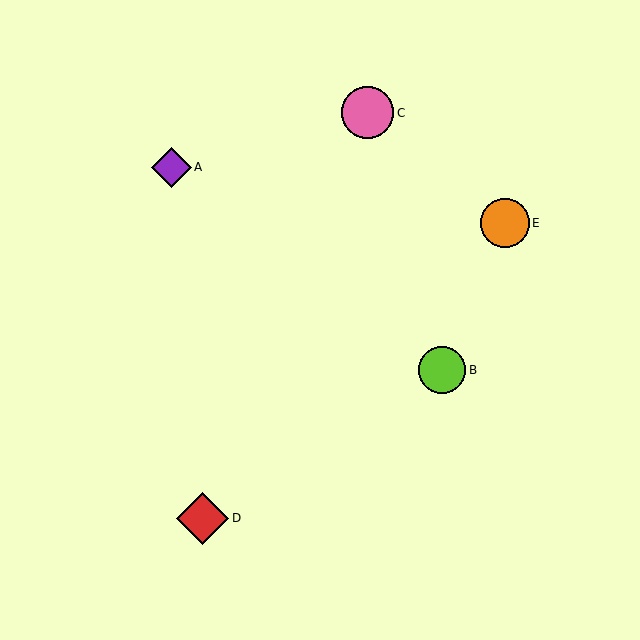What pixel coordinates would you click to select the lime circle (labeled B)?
Click at (442, 370) to select the lime circle B.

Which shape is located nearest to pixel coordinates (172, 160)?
The purple diamond (labeled A) at (171, 167) is nearest to that location.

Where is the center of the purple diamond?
The center of the purple diamond is at (171, 167).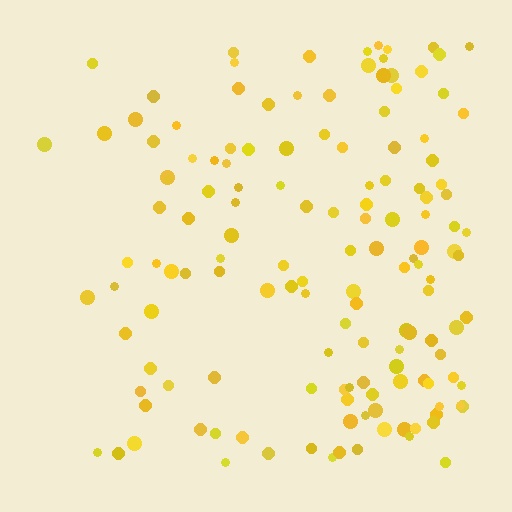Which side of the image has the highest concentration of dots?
The right.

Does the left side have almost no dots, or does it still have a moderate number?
Still a moderate number, just noticeably fewer than the right.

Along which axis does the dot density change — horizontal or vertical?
Horizontal.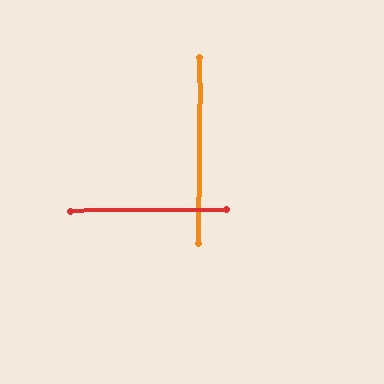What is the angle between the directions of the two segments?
Approximately 89 degrees.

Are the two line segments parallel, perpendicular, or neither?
Perpendicular — they meet at approximately 89°.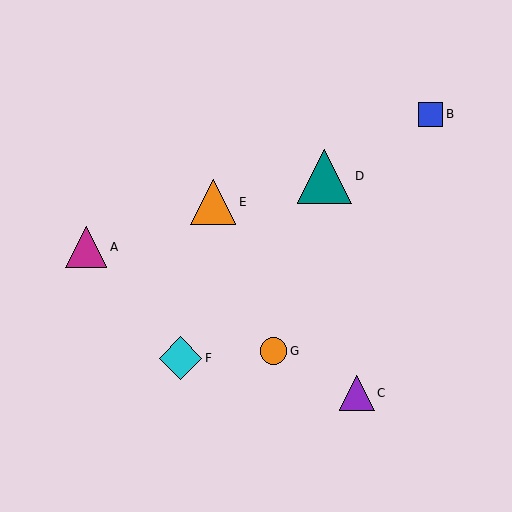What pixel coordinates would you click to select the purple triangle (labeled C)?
Click at (357, 393) to select the purple triangle C.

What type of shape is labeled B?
Shape B is a blue square.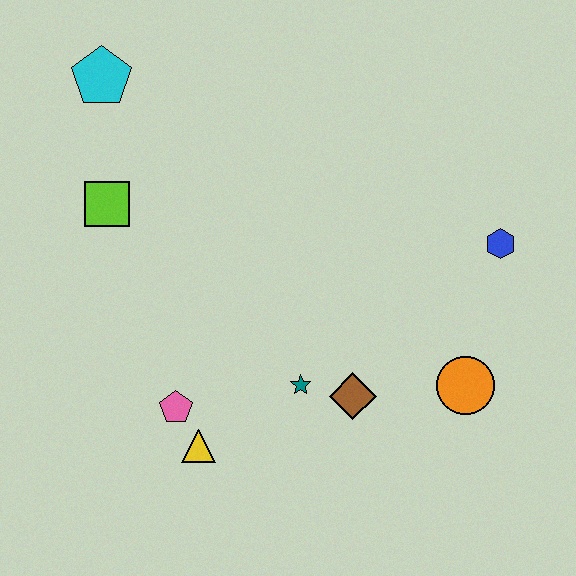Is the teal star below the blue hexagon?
Yes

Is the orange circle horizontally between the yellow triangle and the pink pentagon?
No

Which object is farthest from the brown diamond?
The cyan pentagon is farthest from the brown diamond.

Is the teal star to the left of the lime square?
No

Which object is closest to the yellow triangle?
The pink pentagon is closest to the yellow triangle.